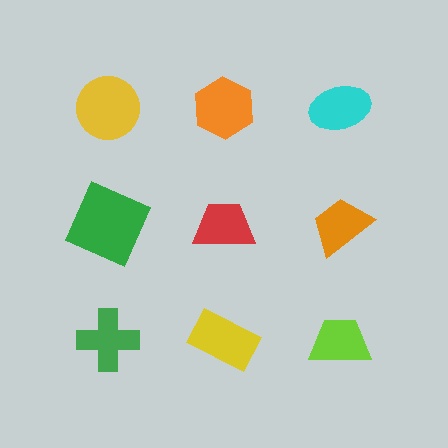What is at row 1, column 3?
A cyan ellipse.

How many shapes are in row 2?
3 shapes.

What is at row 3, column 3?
A lime trapezoid.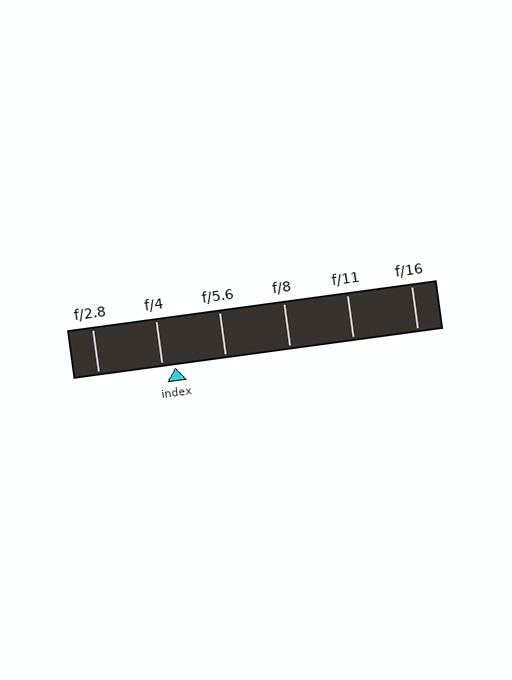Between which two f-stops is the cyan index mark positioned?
The index mark is between f/4 and f/5.6.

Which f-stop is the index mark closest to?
The index mark is closest to f/4.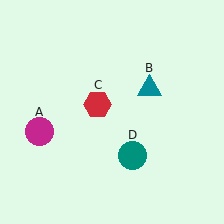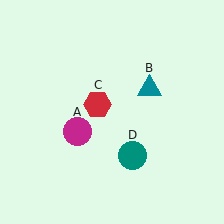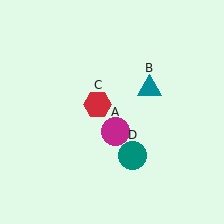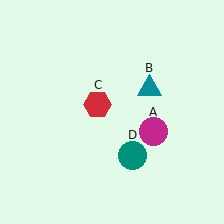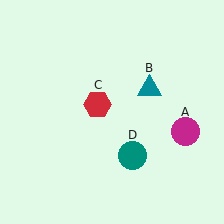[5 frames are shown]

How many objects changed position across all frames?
1 object changed position: magenta circle (object A).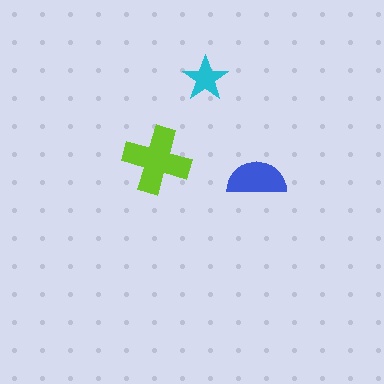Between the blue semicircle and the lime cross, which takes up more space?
The lime cross.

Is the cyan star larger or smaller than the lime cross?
Smaller.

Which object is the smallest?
The cyan star.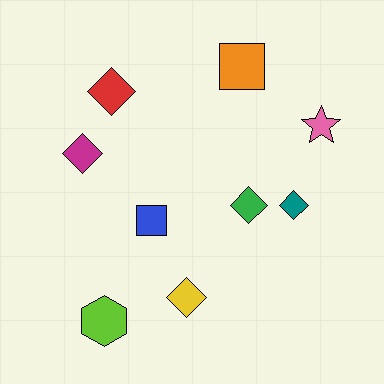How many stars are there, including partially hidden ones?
There is 1 star.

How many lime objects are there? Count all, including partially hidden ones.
There is 1 lime object.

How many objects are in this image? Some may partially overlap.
There are 9 objects.